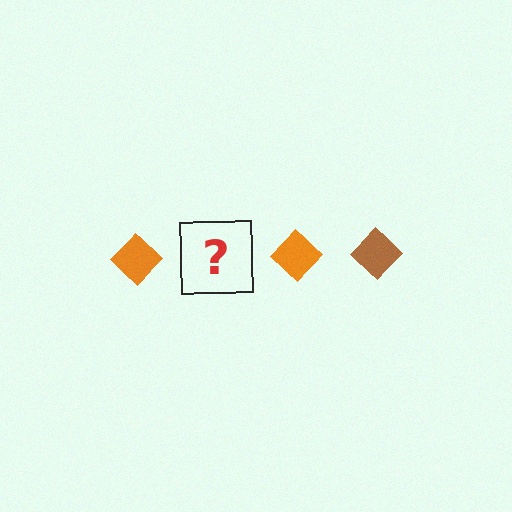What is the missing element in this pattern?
The missing element is a brown diamond.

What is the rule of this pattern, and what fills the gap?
The rule is that the pattern cycles through orange, brown diamonds. The gap should be filled with a brown diamond.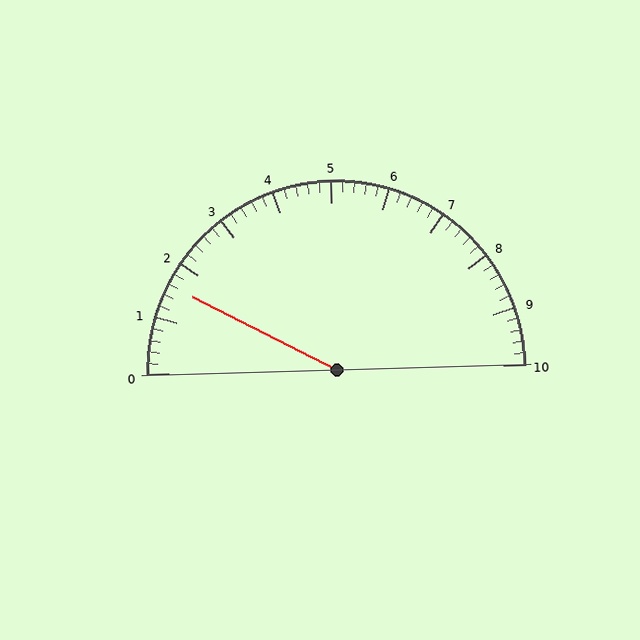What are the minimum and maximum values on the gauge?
The gauge ranges from 0 to 10.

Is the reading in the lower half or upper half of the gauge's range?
The reading is in the lower half of the range (0 to 10).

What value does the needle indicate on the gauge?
The needle indicates approximately 1.6.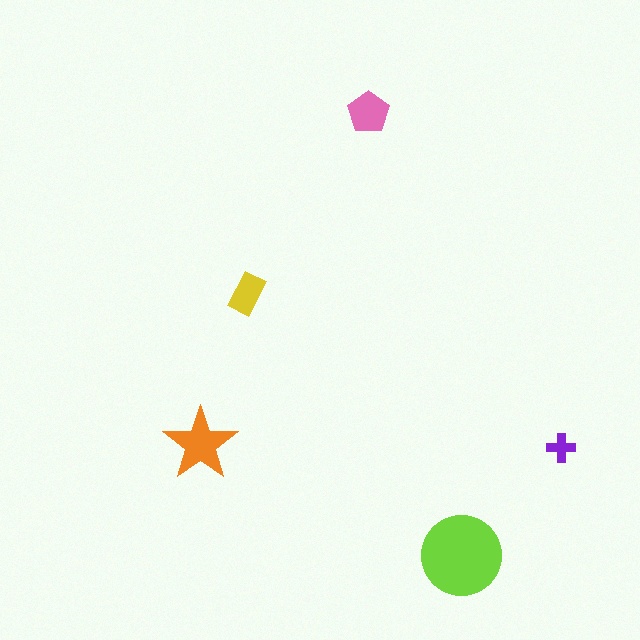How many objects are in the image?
There are 5 objects in the image.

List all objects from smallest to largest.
The purple cross, the yellow rectangle, the pink pentagon, the orange star, the lime circle.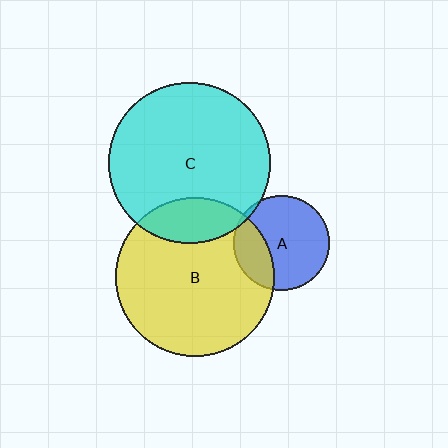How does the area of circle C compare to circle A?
Approximately 2.9 times.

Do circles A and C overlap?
Yes.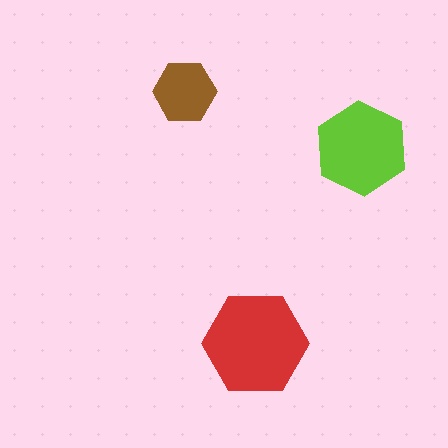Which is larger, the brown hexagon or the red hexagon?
The red one.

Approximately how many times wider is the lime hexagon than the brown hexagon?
About 1.5 times wider.